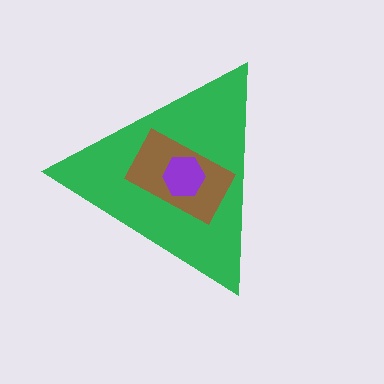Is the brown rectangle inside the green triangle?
Yes.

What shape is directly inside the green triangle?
The brown rectangle.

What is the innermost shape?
The purple hexagon.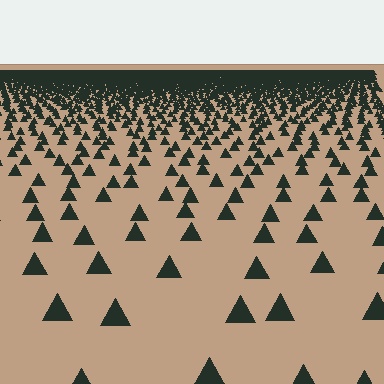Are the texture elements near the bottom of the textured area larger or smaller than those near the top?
Larger. Near the bottom, elements are closer to the viewer and appear at a bigger on-screen size.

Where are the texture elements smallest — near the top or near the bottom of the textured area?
Near the top.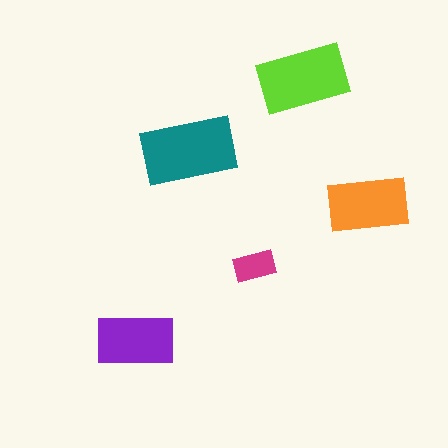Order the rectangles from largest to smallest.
the teal one, the lime one, the orange one, the purple one, the magenta one.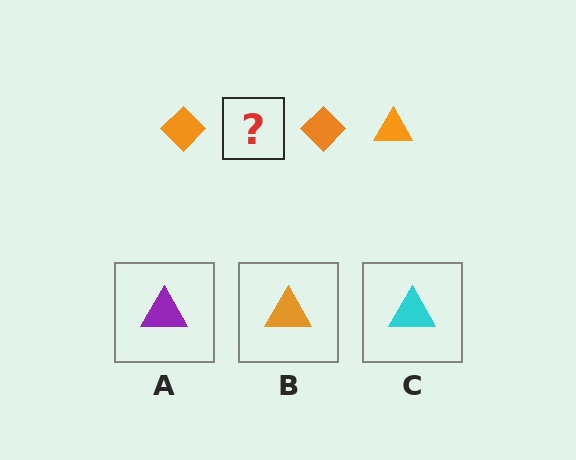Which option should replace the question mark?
Option B.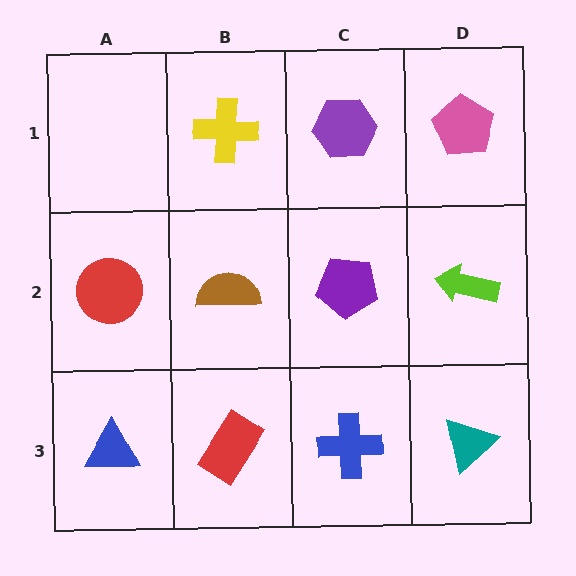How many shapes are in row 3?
4 shapes.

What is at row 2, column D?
A lime arrow.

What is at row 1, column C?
A purple hexagon.